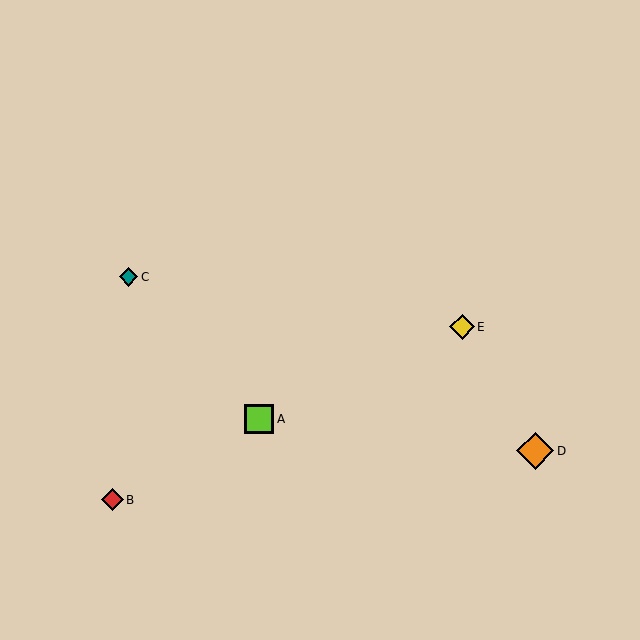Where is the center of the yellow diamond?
The center of the yellow diamond is at (462, 327).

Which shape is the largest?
The orange diamond (labeled D) is the largest.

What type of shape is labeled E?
Shape E is a yellow diamond.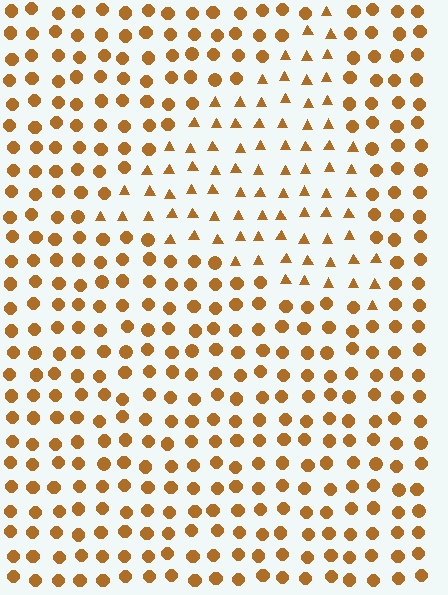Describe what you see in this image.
The image is filled with small brown elements arranged in a uniform grid. A triangle-shaped region contains triangles, while the surrounding area contains circles. The boundary is defined purely by the change in element shape.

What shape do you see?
I see a triangle.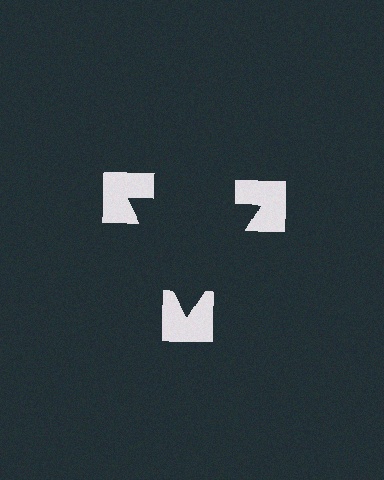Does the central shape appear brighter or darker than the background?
It typically appears slightly darker than the background, even though no actual brightness change is drawn.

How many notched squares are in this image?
There are 3 — one at each vertex of the illusory triangle.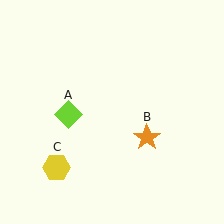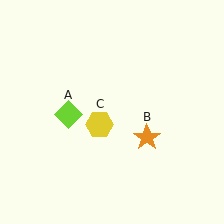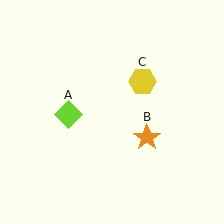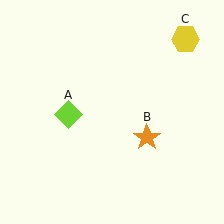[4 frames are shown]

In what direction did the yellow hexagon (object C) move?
The yellow hexagon (object C) moved up and to the right.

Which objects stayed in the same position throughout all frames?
Lime diamond (object A) and orange star (object B) remained stationary.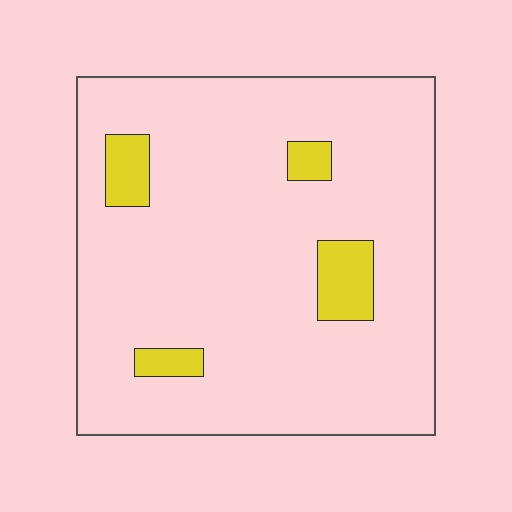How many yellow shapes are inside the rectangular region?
4.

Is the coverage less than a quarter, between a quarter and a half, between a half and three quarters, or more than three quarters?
Less than a quarter.